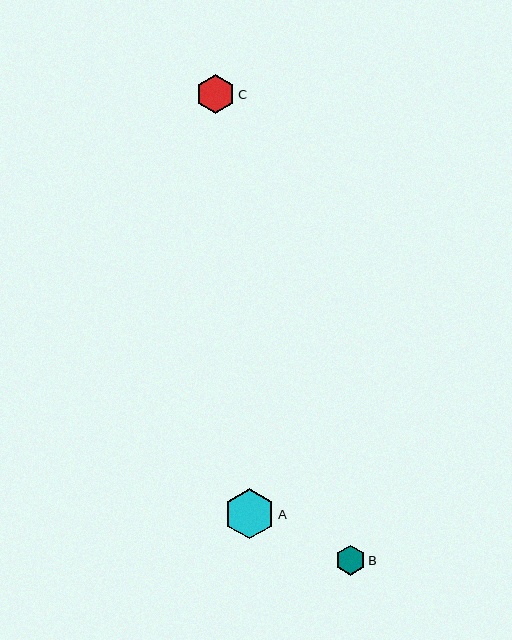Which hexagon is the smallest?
Hexagon B is the smallest with a size of approximately 30 pixels.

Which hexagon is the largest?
Hexagon A is the largest with a size of approximately 50 pixels.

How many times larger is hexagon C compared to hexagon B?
Hexagon C is approximately 1.3 times the size of hexagon B.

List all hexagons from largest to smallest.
From largest to smallest: A, C, B.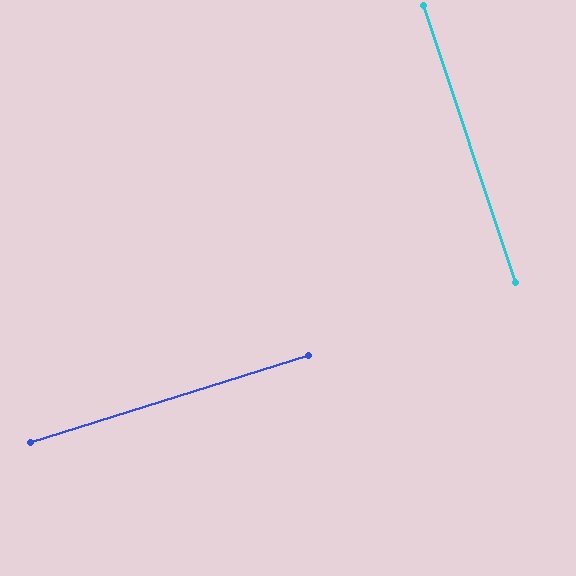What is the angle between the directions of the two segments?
Approximately 89 degrees.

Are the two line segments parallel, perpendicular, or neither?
Perpendicular — they meet at approximately 89°.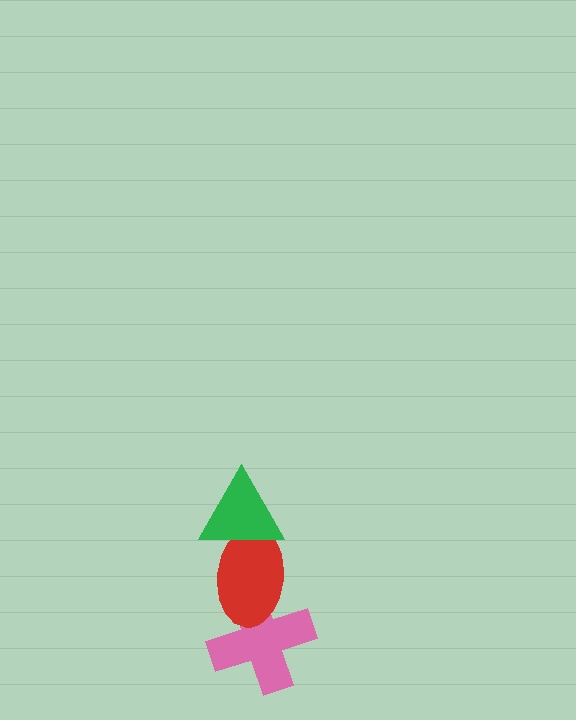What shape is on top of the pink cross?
The red ellipse is on top of the pink cross.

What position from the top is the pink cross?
The pink cross is 3rd from the top.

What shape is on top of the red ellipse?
The green triangle is on top of the red ellipse.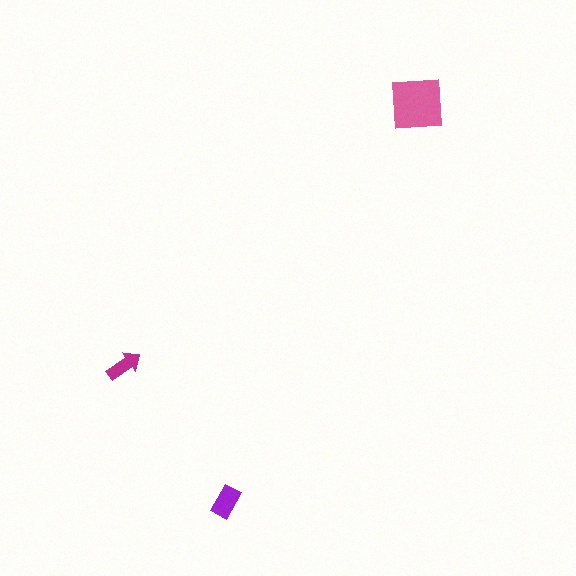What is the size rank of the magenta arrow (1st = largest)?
3rd.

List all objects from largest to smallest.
The pink square, the purple rectangle, the magenta arrow.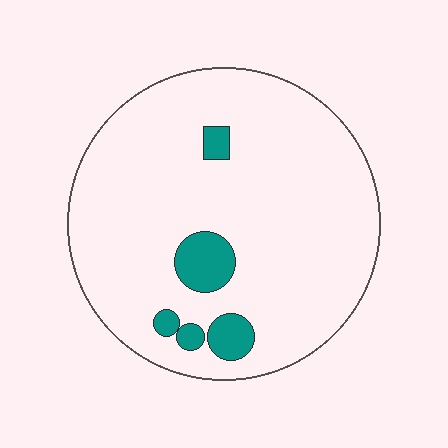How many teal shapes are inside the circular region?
5.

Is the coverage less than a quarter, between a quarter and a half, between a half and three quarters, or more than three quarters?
Less than a quarter.